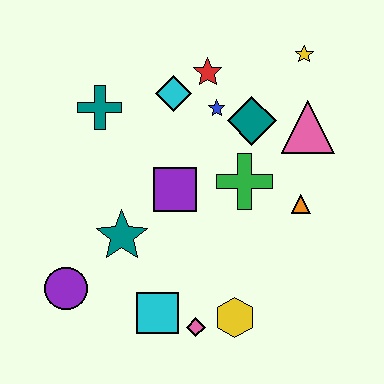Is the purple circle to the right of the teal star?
No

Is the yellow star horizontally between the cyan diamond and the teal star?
No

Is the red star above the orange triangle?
Yes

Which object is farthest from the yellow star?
The purple circle is farthest from the yellow star.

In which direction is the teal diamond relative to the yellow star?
The teal diamond is below the yellow star.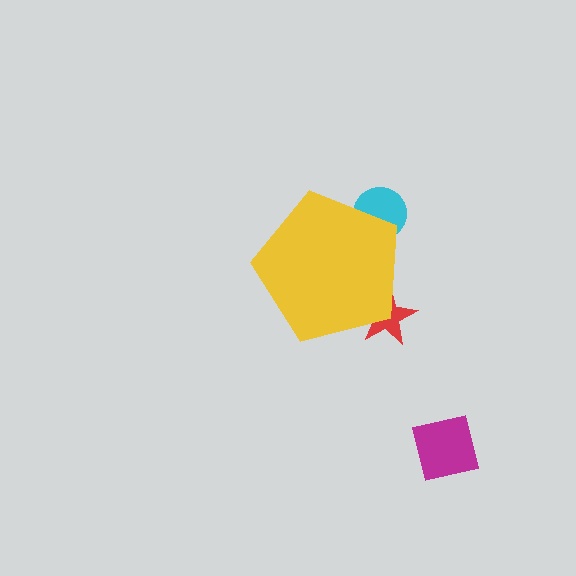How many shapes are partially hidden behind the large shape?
2 shapes are partially hidden.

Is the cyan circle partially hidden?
Yes, the cyan circle is partially hidden behind the yellow pentagon.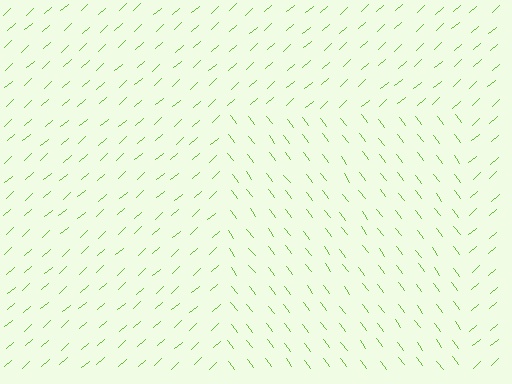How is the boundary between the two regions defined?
The boundary is defined purely by a change in line orientation (approximately 85 degrees difference). All lines are the same color and thickness.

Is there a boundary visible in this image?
Yes, there is a texture boundary formed by a change in line orientation.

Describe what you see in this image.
The image is filled with small lime line segments. A rectangle region in the image has lines oriented differently from the surrounding lines, creating a visible texture boundary.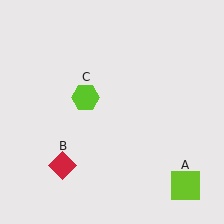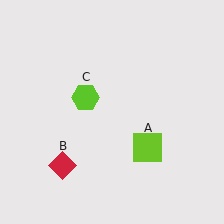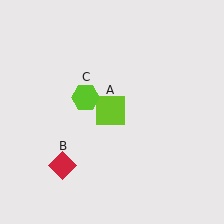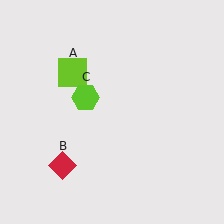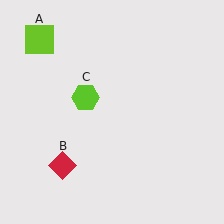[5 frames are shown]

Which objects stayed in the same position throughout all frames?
Red diamond (object B) and lime hexagon (object C) remained stationary.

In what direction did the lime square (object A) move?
The lime square (object A) moved up and to the left.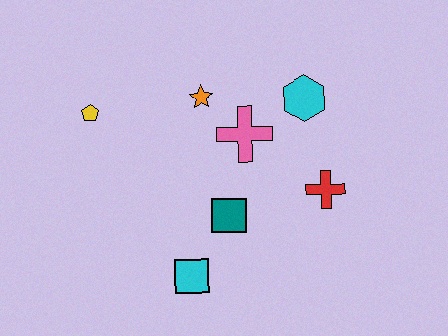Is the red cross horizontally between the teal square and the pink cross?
No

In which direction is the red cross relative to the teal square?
The red cross is to the right of the teal square.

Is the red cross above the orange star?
No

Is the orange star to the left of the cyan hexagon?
Yes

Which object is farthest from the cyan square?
The cyan hexagon is farthest from the cyan square.